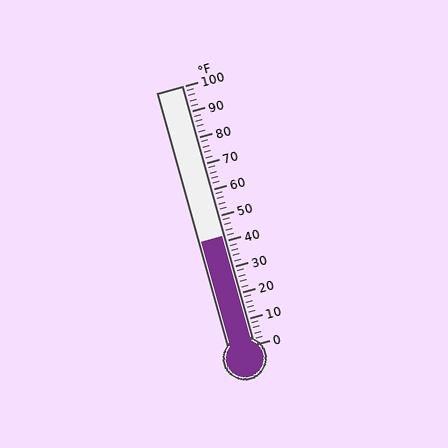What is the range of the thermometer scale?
The thermometer scale ranges from 0°F to 100°F.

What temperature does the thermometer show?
The thermometer shows approximately 42°F.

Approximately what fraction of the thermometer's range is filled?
The thermometer is filled to approximately 40% of its range.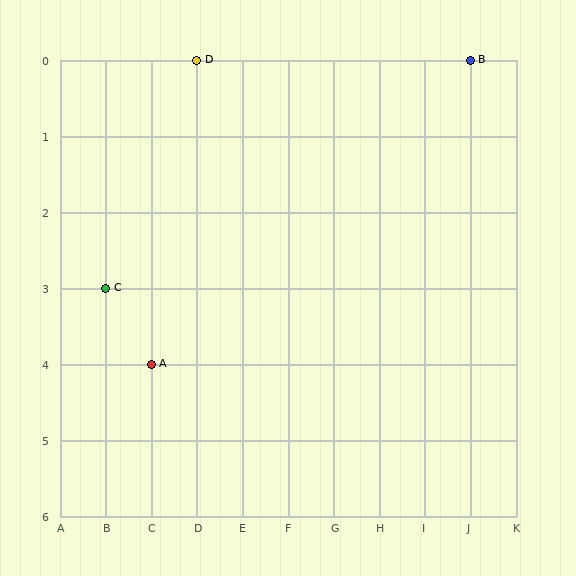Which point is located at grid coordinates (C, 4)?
Point A is at (C, 4).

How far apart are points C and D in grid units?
Points C and D are 2 columns and 3 rows apart (about 3.6 grid units diagonally).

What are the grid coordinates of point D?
Point D is at grid coordinates (D, 0).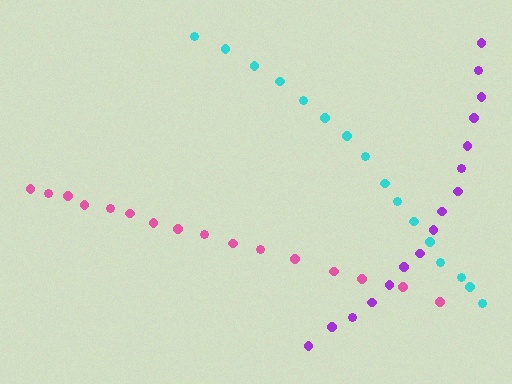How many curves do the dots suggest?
There are 3 distinct paths.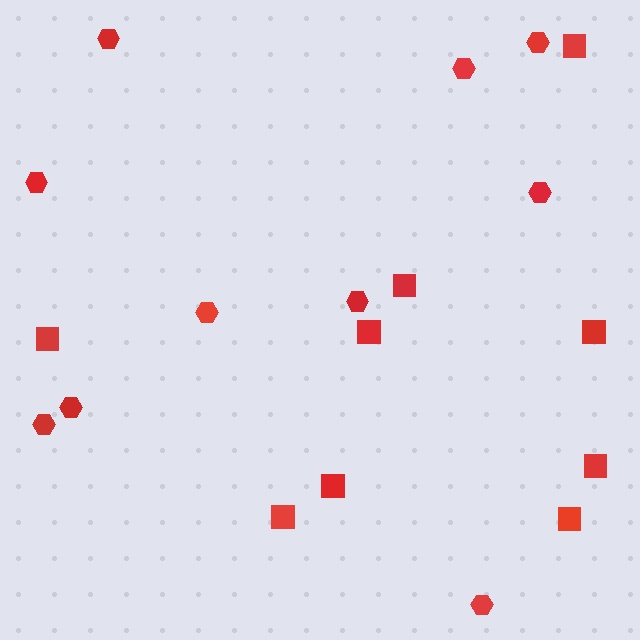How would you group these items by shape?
There are 2 groups: one group of hexagons (10) and one group of squares (9).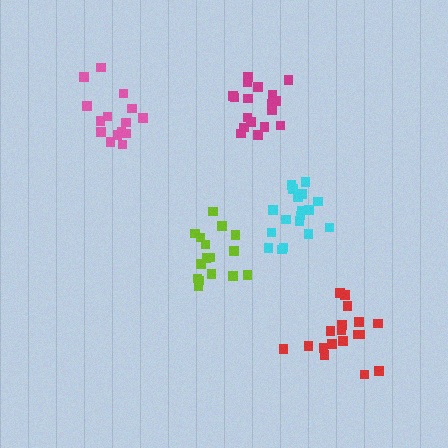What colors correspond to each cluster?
The clusters are colored: red, lime, magenta, pink, cyan.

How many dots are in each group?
Group 1: 18 dots, Group 2: 16 dots, Group 3: 18 dots, Group 4: 15 dots, Group 5: 18 dots (85 total).